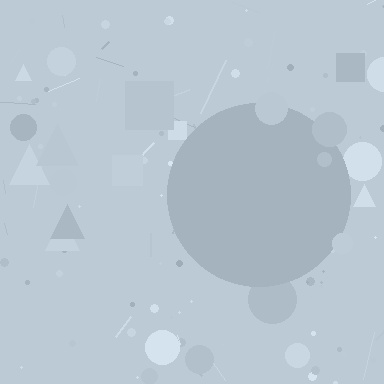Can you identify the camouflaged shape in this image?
The camouflaged shape is a circle.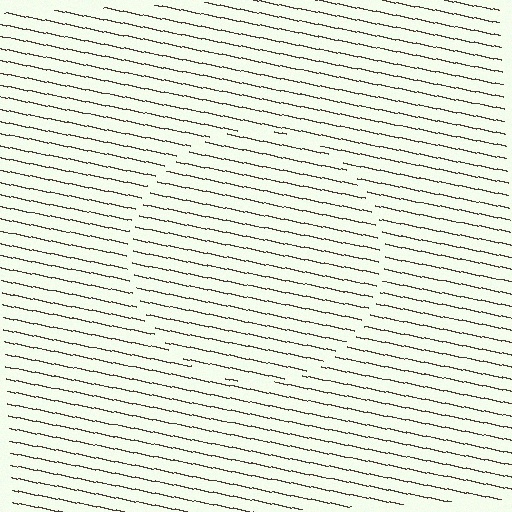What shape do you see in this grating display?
An illusory circle. The interior of the shape contains the same grating, shifted by half a period — the contour is defined by the phase discontinuity where line-ends from the inner and outer gratings abut.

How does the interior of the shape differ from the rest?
The interior of the shape contains the same grating, shifted by half a period — the contour is defined by the phase discontinuity where line-ends from the inner and outer gratings abut.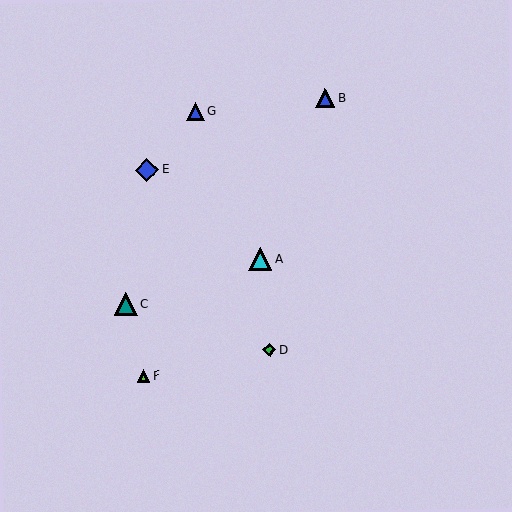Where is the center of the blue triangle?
The center of the blue triangle is at (325, 97).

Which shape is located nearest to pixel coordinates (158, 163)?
The blue diamond (labeled E) at (147, 170) is nearest to that location.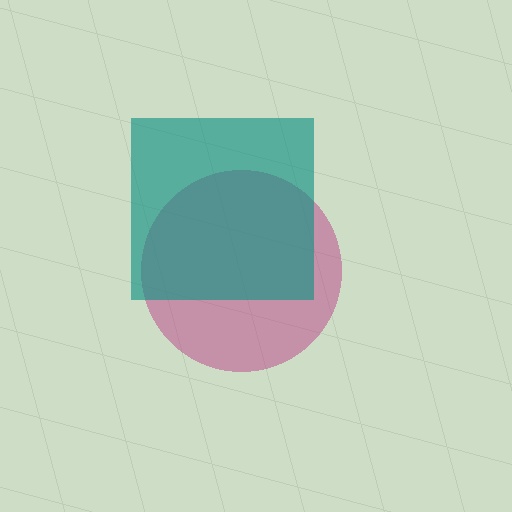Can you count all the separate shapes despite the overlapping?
Yes, there are 2 separate shapes.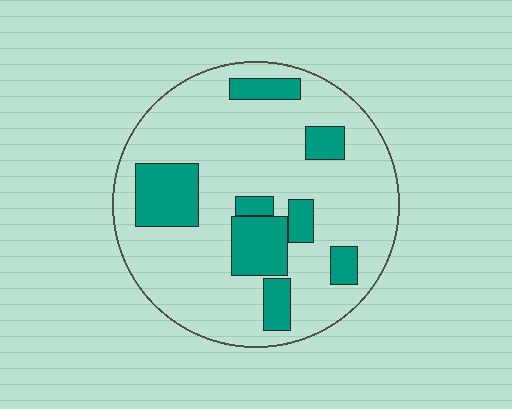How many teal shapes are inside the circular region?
8.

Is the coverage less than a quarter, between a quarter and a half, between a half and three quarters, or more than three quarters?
Less than a quarter.